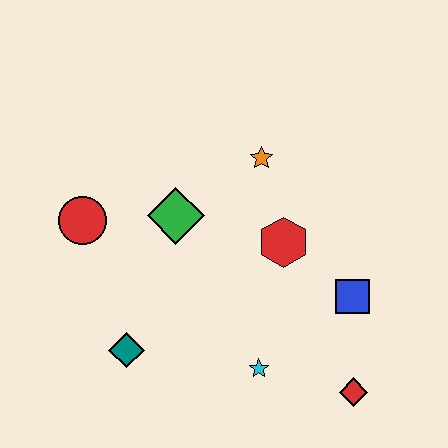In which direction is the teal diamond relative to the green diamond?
The teal diamond is below the green diamond.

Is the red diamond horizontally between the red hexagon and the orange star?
No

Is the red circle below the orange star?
Yes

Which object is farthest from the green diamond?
The red diamond is farthest from the green diamond.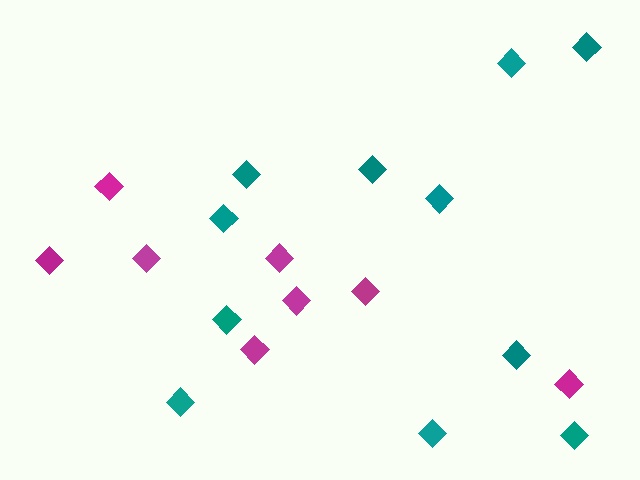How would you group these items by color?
There are 2 groups: one group of magenta diamonds (8) and one group of teal diamonds (11).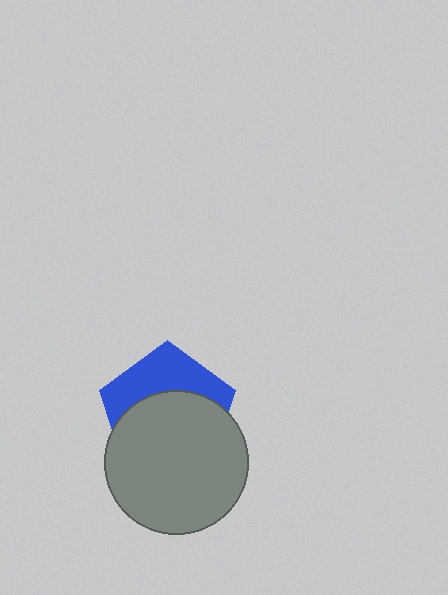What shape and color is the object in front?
The object in front is a gray circle.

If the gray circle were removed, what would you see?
You would see the complete blue pentagon.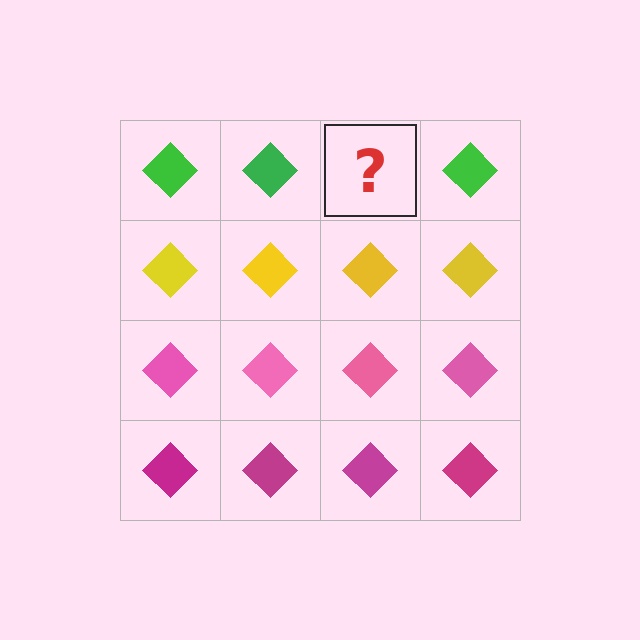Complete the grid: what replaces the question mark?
The question mark should be replaced with a green diamond.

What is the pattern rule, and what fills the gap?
The rule is that each row has a consistent color. The gap should be filled with a green diamond.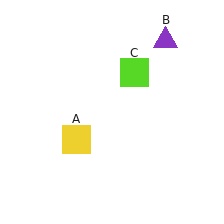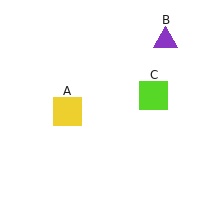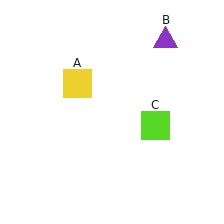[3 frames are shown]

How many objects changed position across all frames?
2 objects changed position: yellow square (object A), lime square (object C).